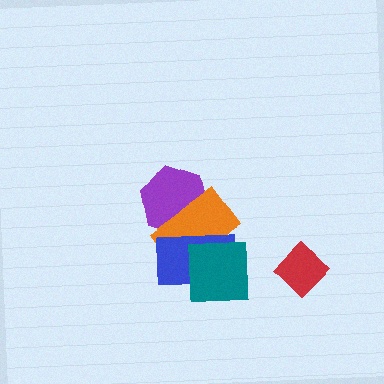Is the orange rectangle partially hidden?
Yes, it is partially covered by another shape.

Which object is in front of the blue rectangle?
The teal square is in front of the blue rectangle.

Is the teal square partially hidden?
No, no other shape covers it.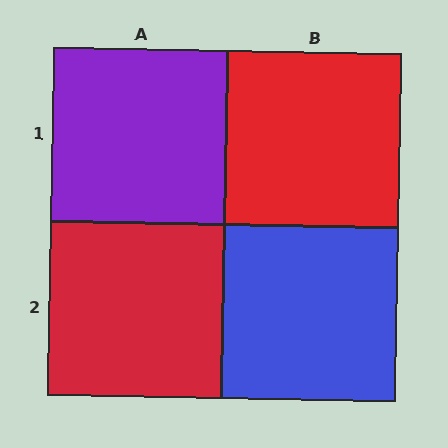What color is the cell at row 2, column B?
Blue.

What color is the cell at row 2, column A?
Red.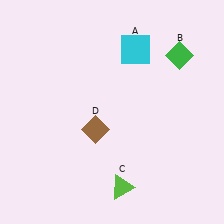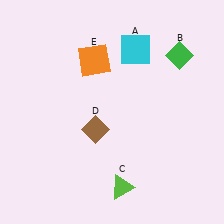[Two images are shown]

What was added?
An orange square (E) was added in Image 2.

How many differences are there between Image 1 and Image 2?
There is 1 difference between the two images.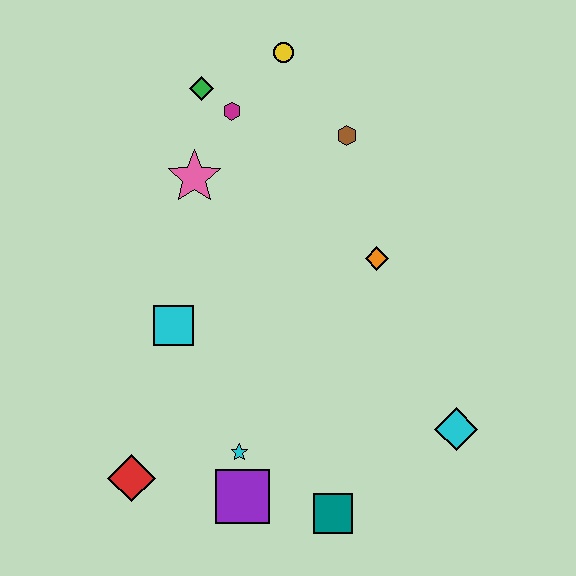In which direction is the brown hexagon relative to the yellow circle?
The brown hexagon is below the yellow circle.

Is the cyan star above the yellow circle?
No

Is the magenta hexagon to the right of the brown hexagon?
No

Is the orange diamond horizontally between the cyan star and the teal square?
No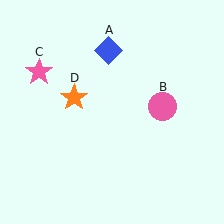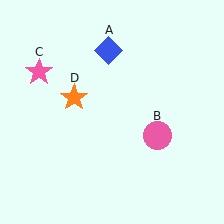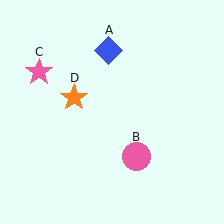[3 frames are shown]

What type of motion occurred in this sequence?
The pink circle (object B) rotated clockwise around the center of the scene.